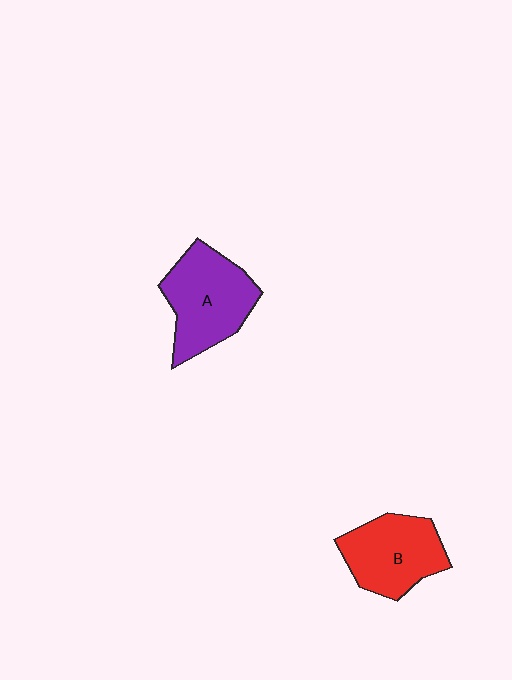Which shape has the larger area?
Shape A (purple).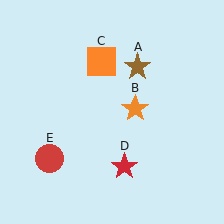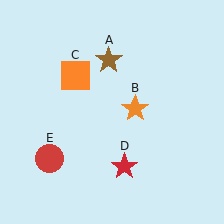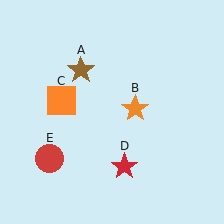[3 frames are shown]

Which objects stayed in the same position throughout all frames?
Orange star (object B) and red star (object D) and red circle (object E) remained stationary.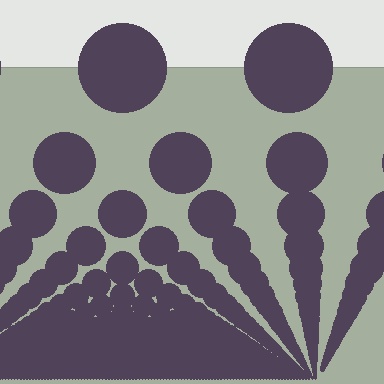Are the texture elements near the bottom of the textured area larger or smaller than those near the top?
Smaller. The gradient is inverted — elements near the bottom are smaller and denser.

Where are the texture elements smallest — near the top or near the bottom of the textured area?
Near the bottom.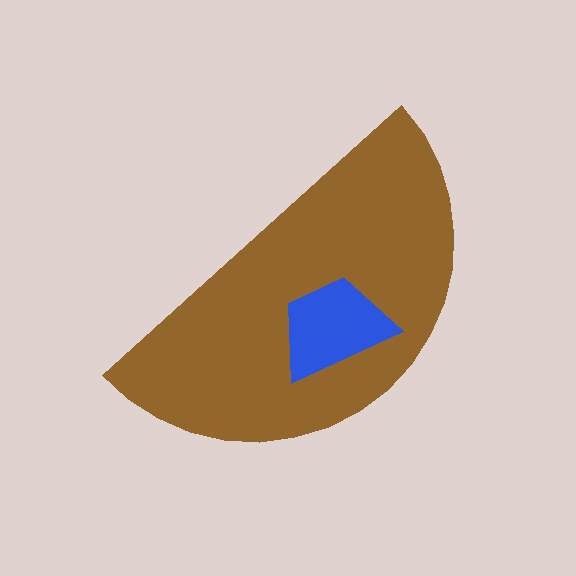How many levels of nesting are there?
2.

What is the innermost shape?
The blue trapezoid.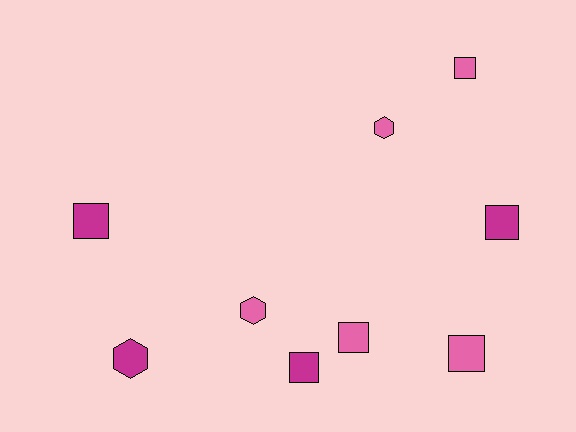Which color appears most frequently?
Pink, with 5 objects.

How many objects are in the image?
There are 9 objects.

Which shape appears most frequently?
Square, with 6 objects.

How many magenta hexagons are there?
There is 1 magenta hexagon.